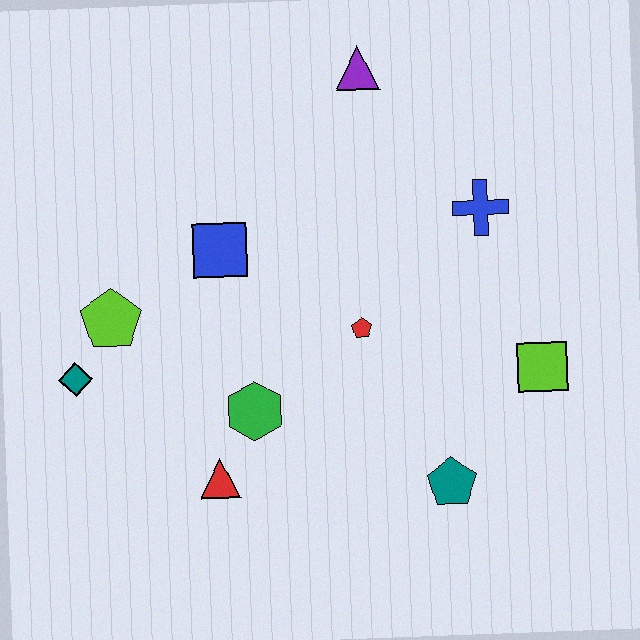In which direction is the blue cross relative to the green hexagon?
The blue cross is to the right of the green hexagon.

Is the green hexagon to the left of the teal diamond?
No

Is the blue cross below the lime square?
No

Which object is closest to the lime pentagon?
The teal diamond is closest to the lime pentagon.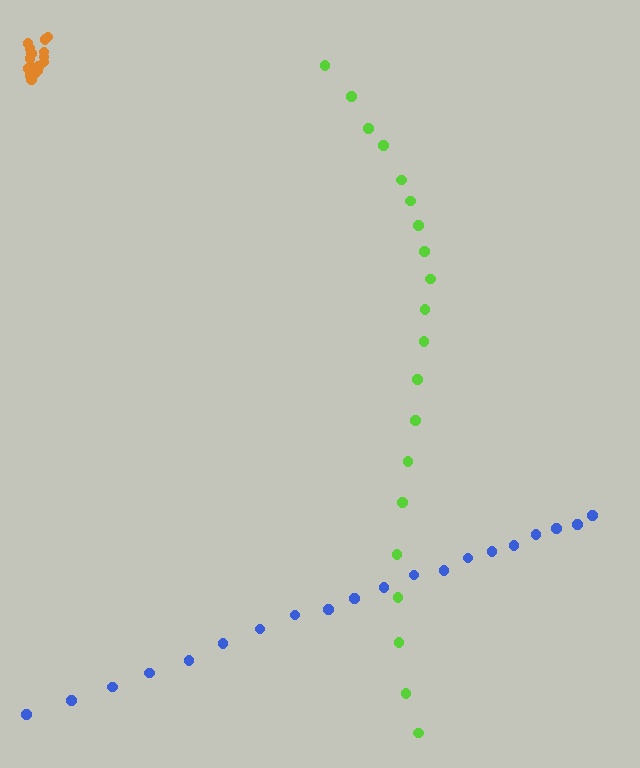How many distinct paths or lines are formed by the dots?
There are 3 distinct paths.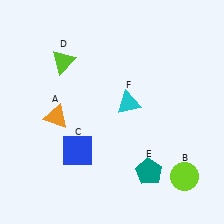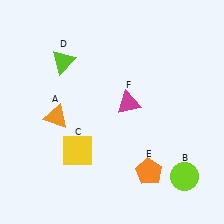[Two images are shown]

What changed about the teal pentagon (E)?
In Image 1, E is teal. In Image 2, it changed to orange.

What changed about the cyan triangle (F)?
In Image 1, F is cyan. In Image 2, it changed to magenta.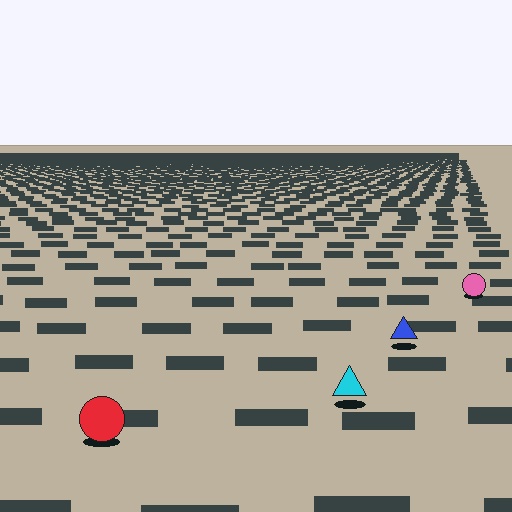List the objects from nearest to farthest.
From nearest to farthest: the red circle, the cyan triangle, the blue triangle, the pink circle.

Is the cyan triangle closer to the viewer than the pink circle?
Yes. The cyan triangle is closer — you can tell from the texture gradient: the ground texture is coarser near it.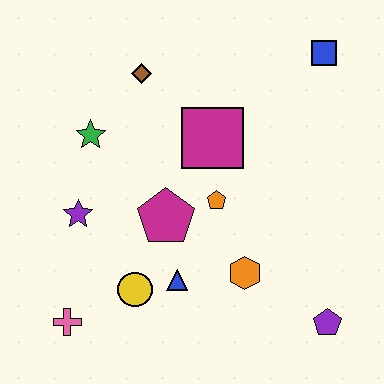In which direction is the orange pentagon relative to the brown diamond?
The orange pentagon is below the brown diamond.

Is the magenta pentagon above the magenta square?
No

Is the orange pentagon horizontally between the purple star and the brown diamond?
No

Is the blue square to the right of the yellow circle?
Yes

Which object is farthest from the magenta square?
The pink cross is farthest from the magenta square.